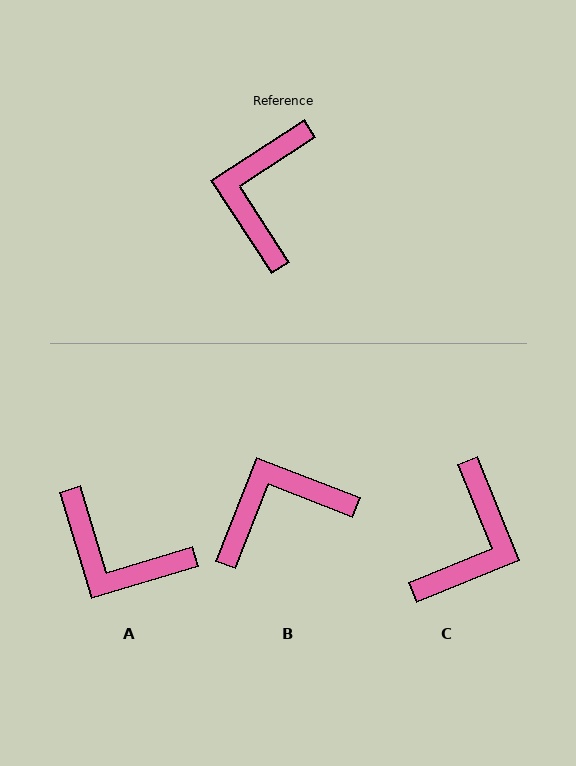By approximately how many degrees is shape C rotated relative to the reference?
Approximately 169 degrees counter-clockwise.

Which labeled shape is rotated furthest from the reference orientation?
C, about 169 degrees away.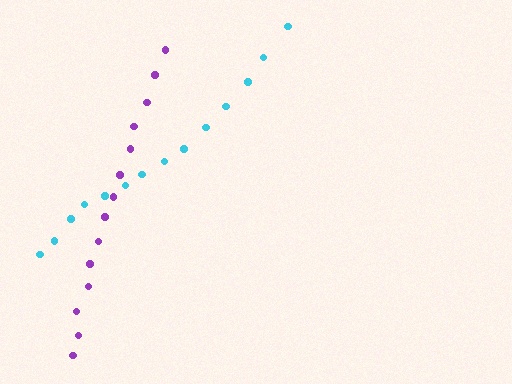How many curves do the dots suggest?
There are 2 distinct paths.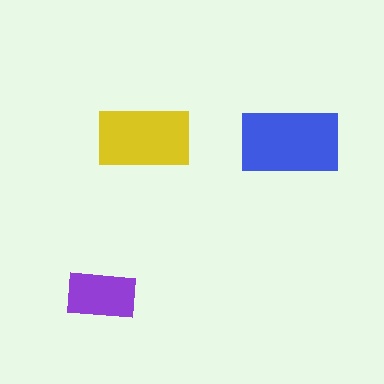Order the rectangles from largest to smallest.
the blue one, the yellow one, the purple one.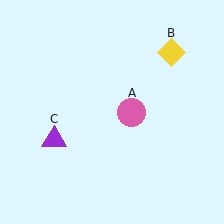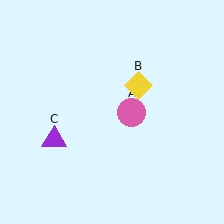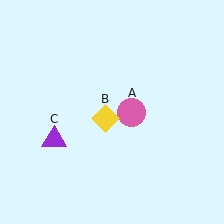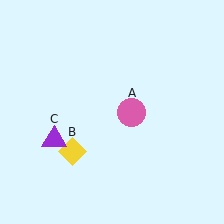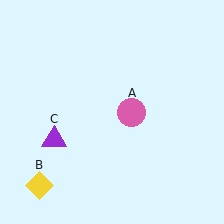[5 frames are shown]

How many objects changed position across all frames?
1 object changed position: yellow diamond (object B).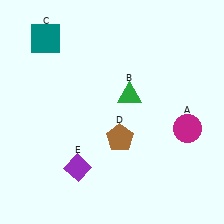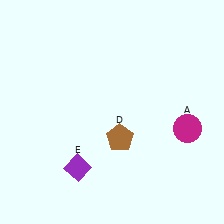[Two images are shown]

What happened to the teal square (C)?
The teal square (C) was removed in Image 2. It was in the top-left area of Image 1.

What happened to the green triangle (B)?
The green triangle (B) was removed in Image 2. It was in the top-right area of Image 1.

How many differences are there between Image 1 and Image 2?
There are 2 differences between the two images.